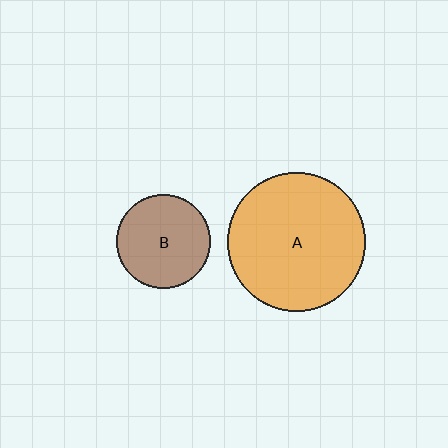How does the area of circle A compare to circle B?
Approximately 2.2 times.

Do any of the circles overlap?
No, none of the circles overlap.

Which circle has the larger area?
Circle A (orange).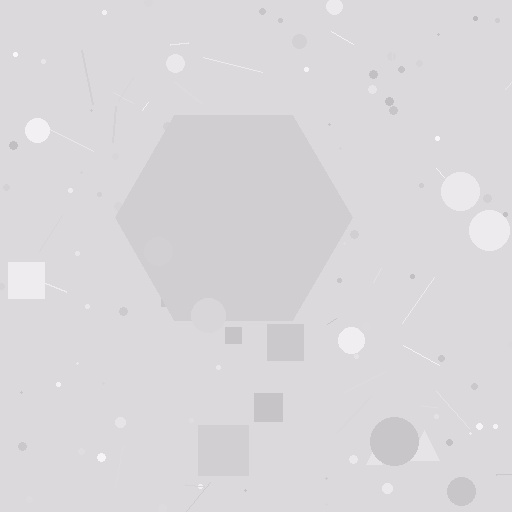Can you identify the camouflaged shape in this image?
The camouflaged shape is a hexagon.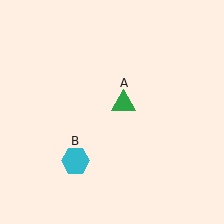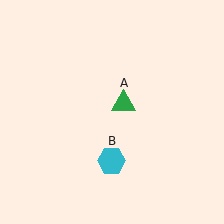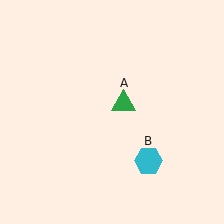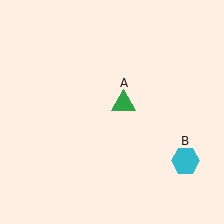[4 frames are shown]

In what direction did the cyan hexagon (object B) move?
The cyan hexagon (object B) moved right.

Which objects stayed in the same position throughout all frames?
Green triangle (object A) remained stationary.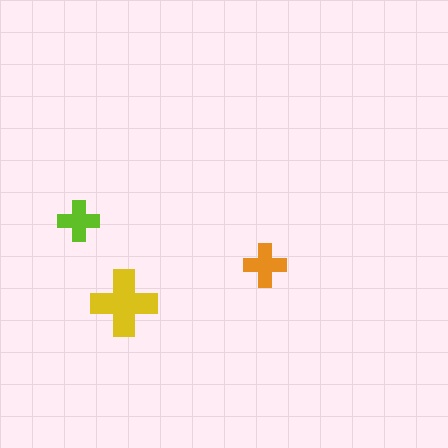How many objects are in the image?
There are 3 objects in the image.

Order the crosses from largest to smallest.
the yellow one, the orange one, the lime one.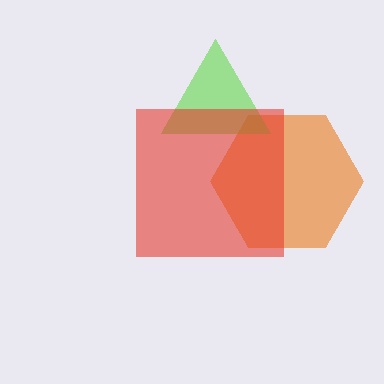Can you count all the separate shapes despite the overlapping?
Yes, there are 3 separate shapes.